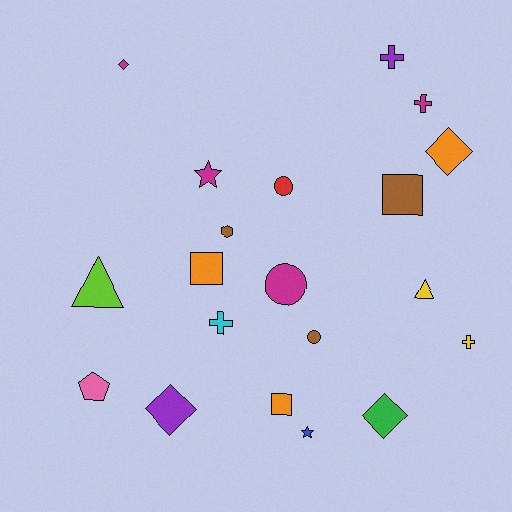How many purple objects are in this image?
There are 2 purple objects.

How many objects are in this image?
There are 20 objects.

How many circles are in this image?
There are 3 circles.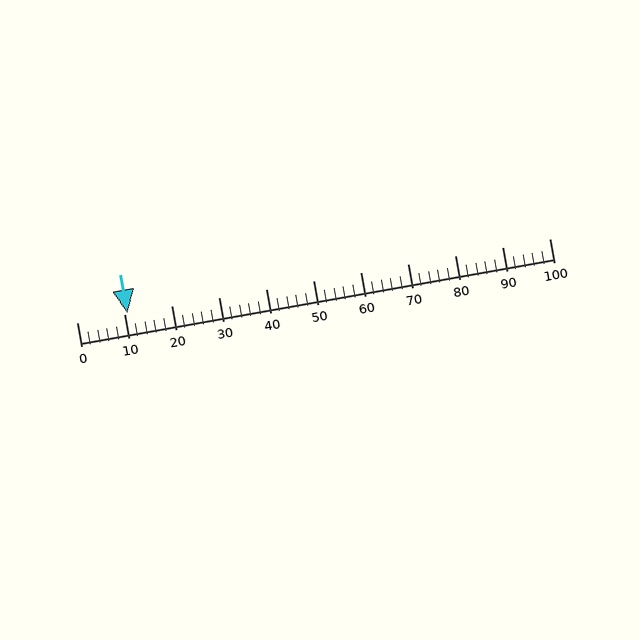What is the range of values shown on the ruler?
The ruler shows values from 0 to 100.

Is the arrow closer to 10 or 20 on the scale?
The arrow is closer to 10.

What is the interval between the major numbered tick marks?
The major tick marks are spaced 10 units apart.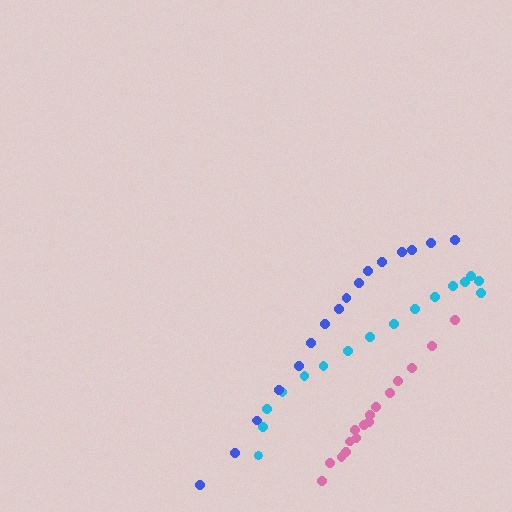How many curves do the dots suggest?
There are 3 distinct paths.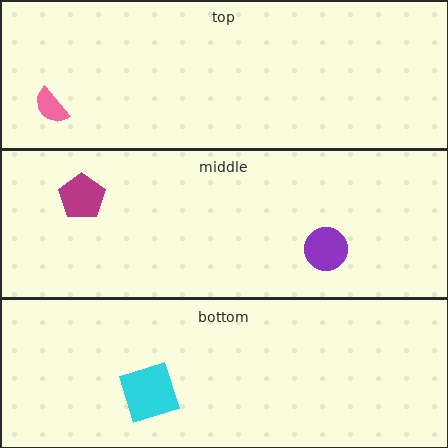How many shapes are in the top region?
1.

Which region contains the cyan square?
The bottom region.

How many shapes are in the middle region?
2.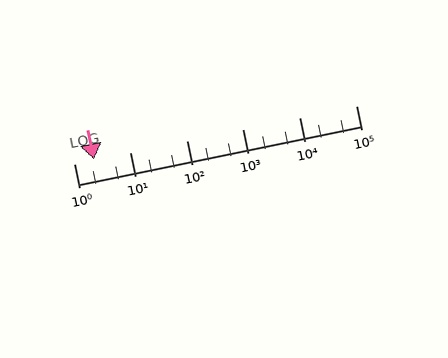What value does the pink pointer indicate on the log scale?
The pointer indicates approximately 2.3.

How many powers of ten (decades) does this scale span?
The scale spans 5 decades, from 1 to 100000.